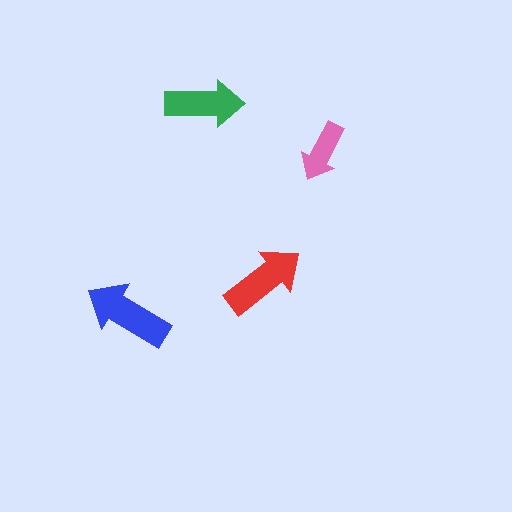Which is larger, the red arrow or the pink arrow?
The red one.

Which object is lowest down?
The blue arrow is bottommost.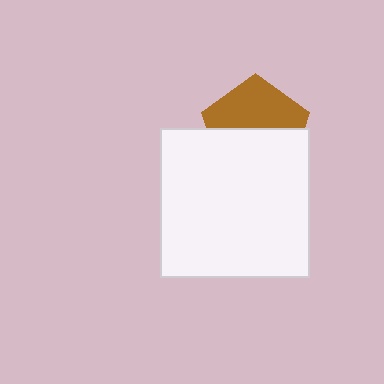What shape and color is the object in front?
The object in front is a white square.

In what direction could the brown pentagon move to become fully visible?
The brown pentagon could move up. That would shift it out from behind the white square entirely.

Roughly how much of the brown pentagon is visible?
About half of it is visible (roughly 48%).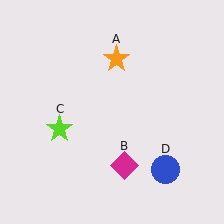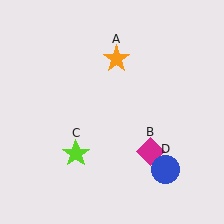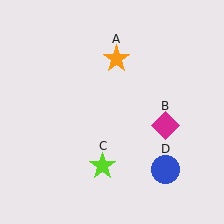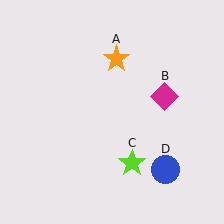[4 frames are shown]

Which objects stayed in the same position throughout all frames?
Orange star (object A) and blue circle (object D) remained stationary.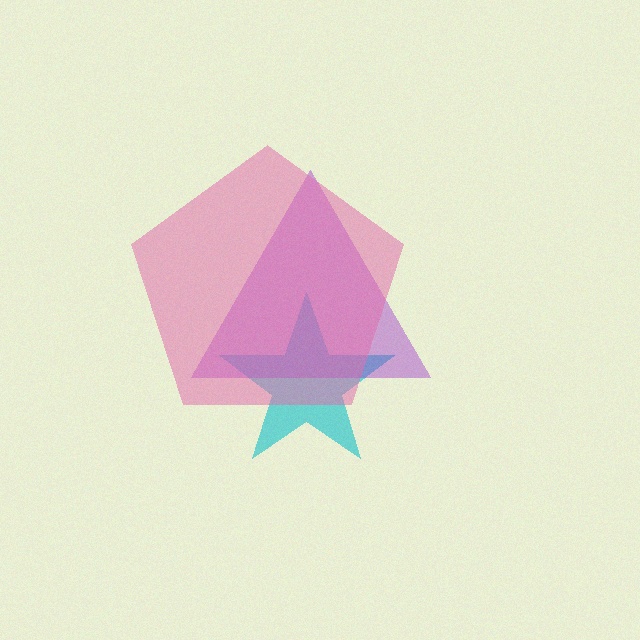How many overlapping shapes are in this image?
There are 3 overlapping shapes in the image.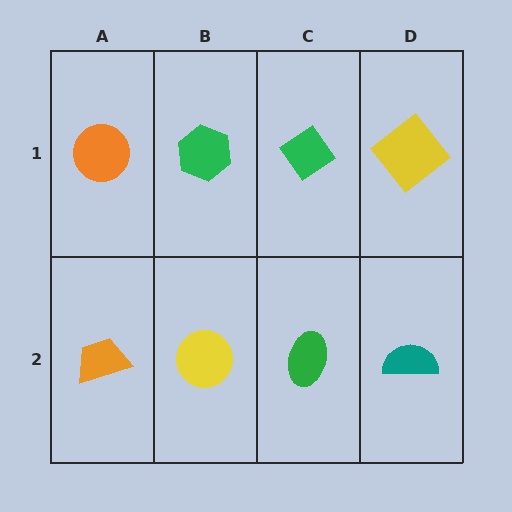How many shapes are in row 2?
4 shapes.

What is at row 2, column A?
An orange trapezoid.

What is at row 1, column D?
A yellow diamond.